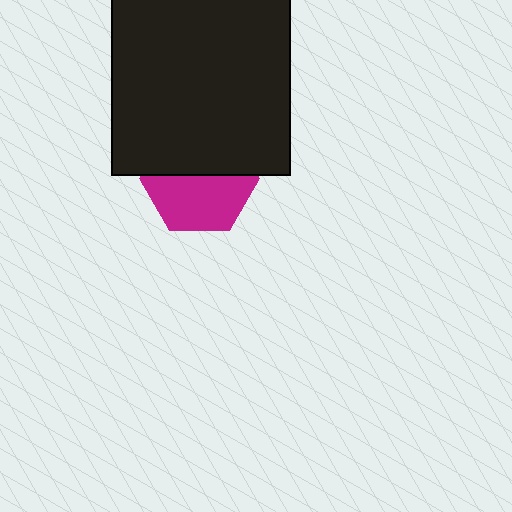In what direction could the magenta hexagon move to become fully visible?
The magenta hexagon could move down. That would shift it out from behind the black square entirely.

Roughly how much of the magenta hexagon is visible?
About half of it is visible (roughly 55%).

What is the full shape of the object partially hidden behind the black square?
The partially hidden object is a magenta hexagon.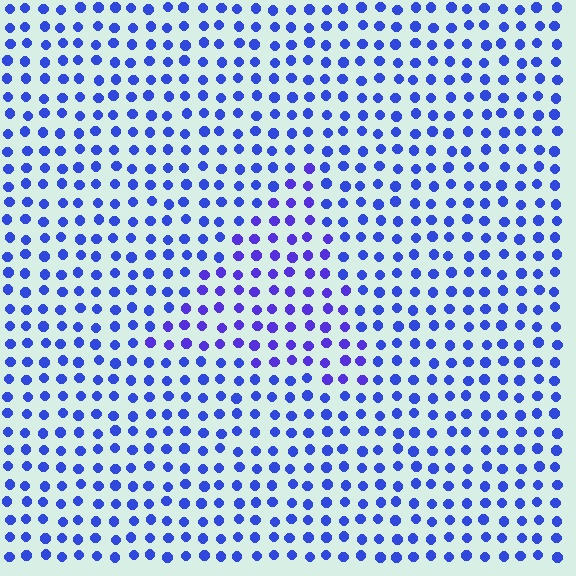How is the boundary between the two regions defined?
The boundary is defined purely by a slight shift in hue (about 22 degrees). Spacing, size, and orientation are identical on both sides.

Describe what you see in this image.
The image is filled with small blue elements in a uniform arrangement. A triangle-shaped region is visible where the elements are tinted to a slightly different hue, forming a subtle color boundary.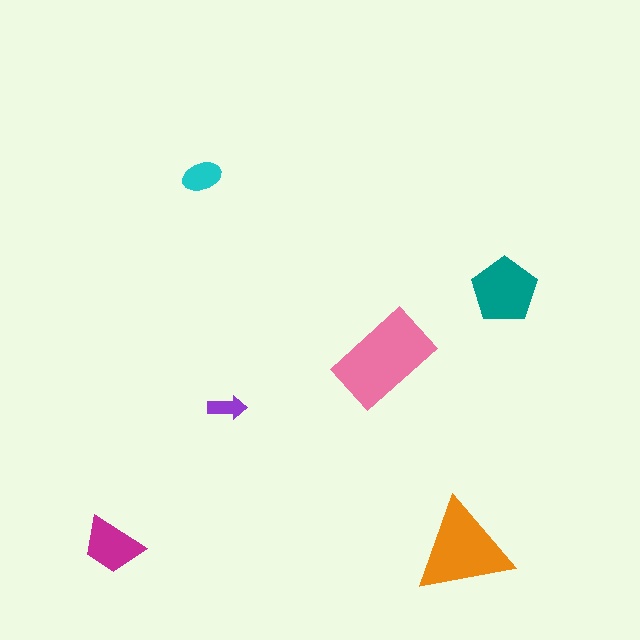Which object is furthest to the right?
The teal pentagon is rightmost.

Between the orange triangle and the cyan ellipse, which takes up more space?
The orange triangle.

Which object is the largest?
The pink rectangle.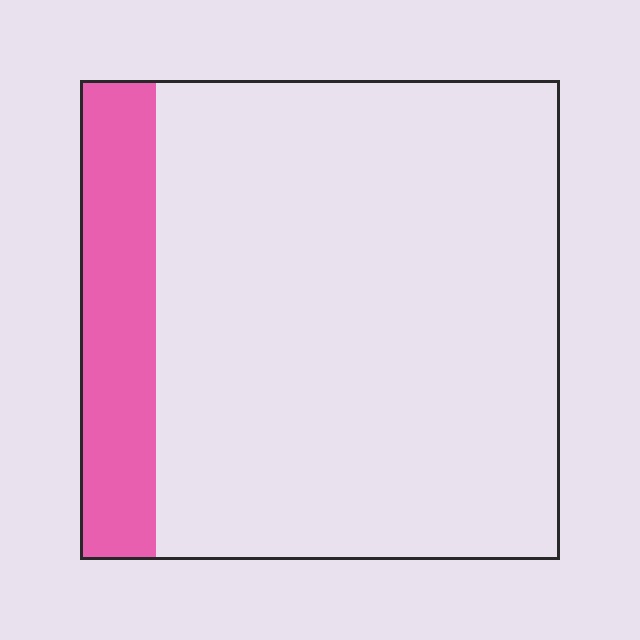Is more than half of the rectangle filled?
No.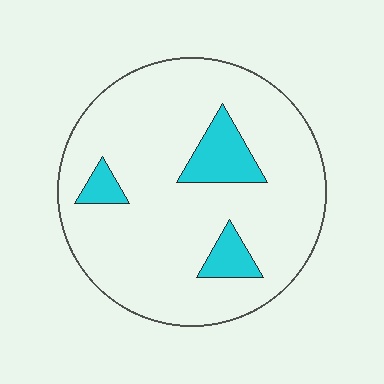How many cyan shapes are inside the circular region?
3.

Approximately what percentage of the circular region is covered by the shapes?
Approximately 10%.